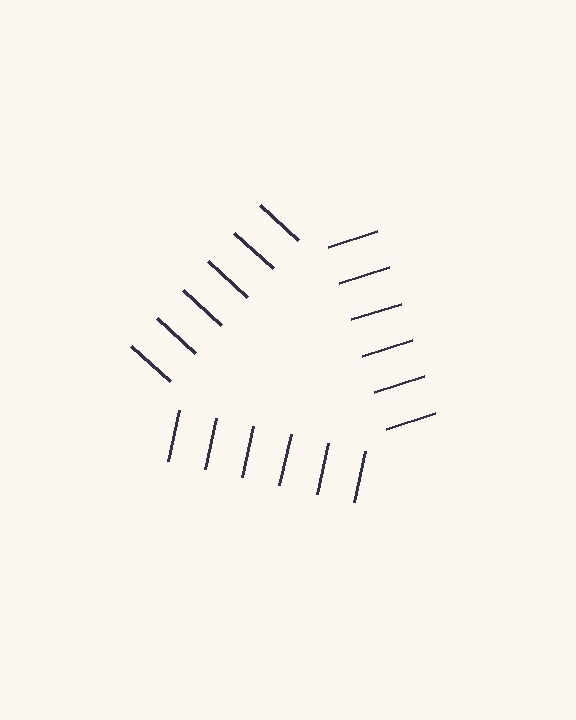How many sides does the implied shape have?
3 sides — the line-ends trace a triangle.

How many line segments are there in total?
18 — 6 along each of the 3 edges.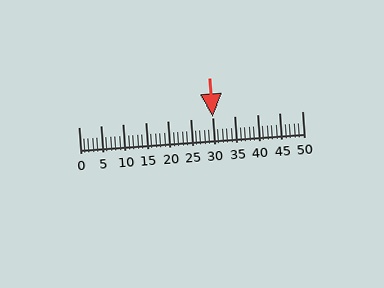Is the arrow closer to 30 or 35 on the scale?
The arrow is closer to 30.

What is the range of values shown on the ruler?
The ruler shows values from 0 to 50.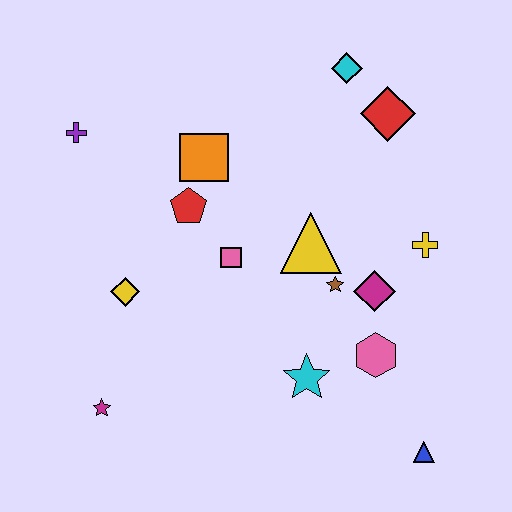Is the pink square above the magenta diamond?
Yes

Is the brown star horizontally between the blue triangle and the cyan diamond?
No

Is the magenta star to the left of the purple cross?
No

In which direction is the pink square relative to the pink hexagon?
The pink square is to the left of the pink hexagon.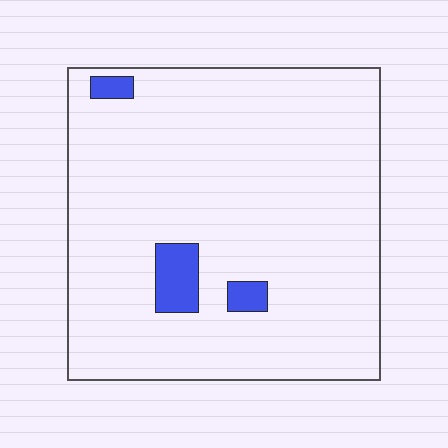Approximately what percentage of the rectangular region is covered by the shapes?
Approximately 5%.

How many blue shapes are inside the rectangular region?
3.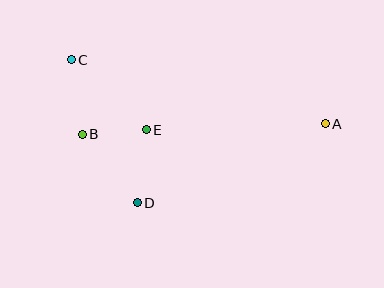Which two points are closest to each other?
Points B and E are closest to each other.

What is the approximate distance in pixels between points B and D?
The distance between B and D is approximately 88 pixels.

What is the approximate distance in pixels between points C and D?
The distance between C and D is approximately 158 pixels.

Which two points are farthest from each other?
Points A and C are farthest from each other.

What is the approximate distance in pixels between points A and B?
The distance between A and B is approximately 243 pixels.